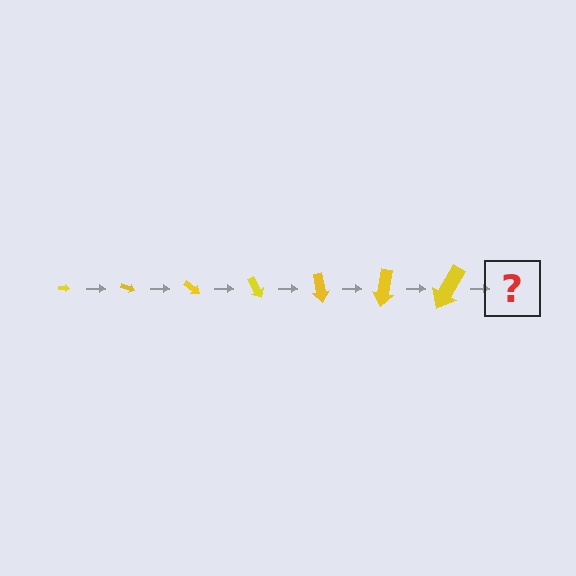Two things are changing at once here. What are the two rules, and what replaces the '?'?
The two rules are that the arrow grows larger each step and it rotates 20 degrees each step. The '?' should be an arrow, larger than the previous one and rotated 140 degrees from the start.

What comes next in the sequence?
The next element should be an arrow, larger than the previous one and rotated 140 degrees from the start.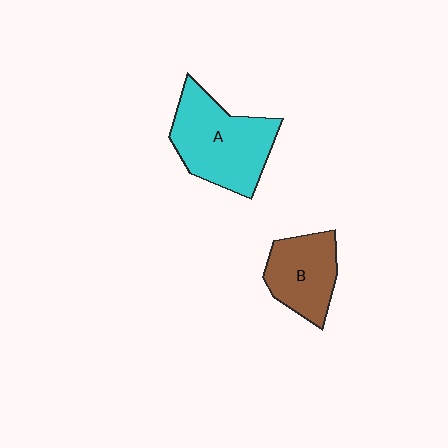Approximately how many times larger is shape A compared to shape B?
Approximately 1.5 times.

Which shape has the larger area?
Shape A (cyan).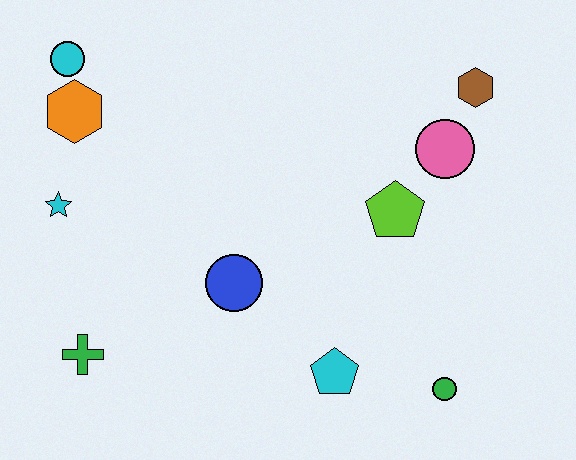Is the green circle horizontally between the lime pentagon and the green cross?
No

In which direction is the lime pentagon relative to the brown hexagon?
The lime pentagon is below the brown hexagon.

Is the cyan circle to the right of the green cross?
No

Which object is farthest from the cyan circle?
The green circle is farthest from the cyan circle.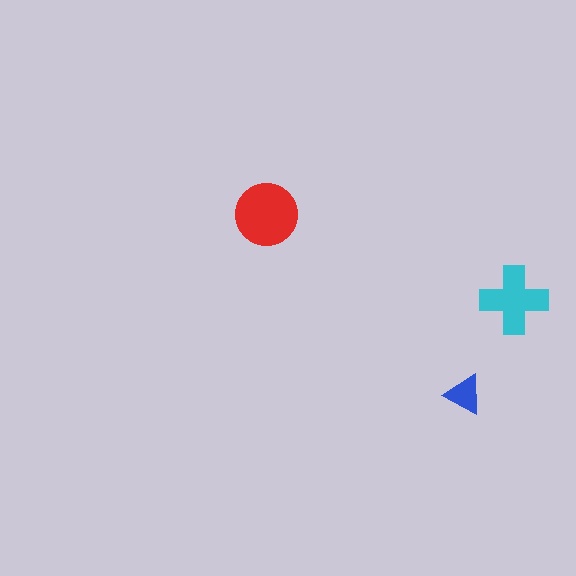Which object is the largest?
The red circle.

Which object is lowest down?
The blue triangle is bottommost.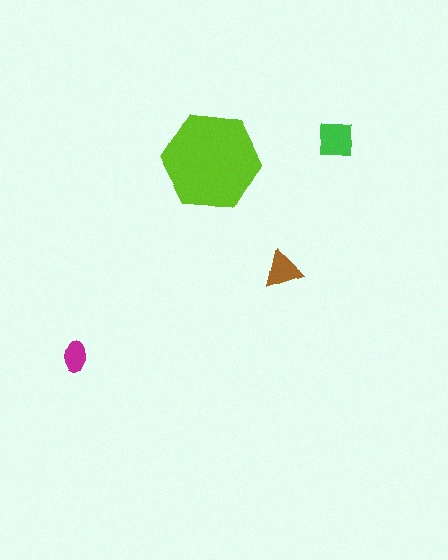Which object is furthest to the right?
The green square is rightmost.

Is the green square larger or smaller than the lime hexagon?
Smaller.